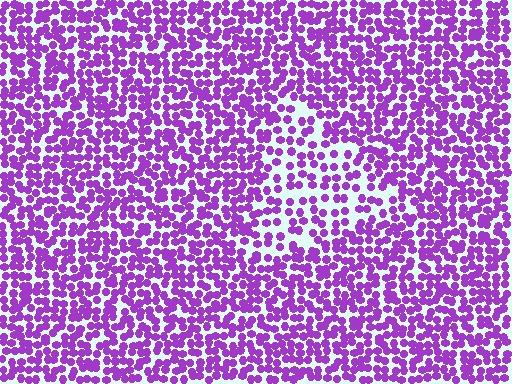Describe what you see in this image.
The image contains small purple elements arranged at two different densities. A triangle-shaped region is visible where the elements are less densely packed than the surrounding area.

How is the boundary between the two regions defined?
The boundary is defined by a change in element density (approximately 1.8x ratio). All elements are the same color, size, and shape.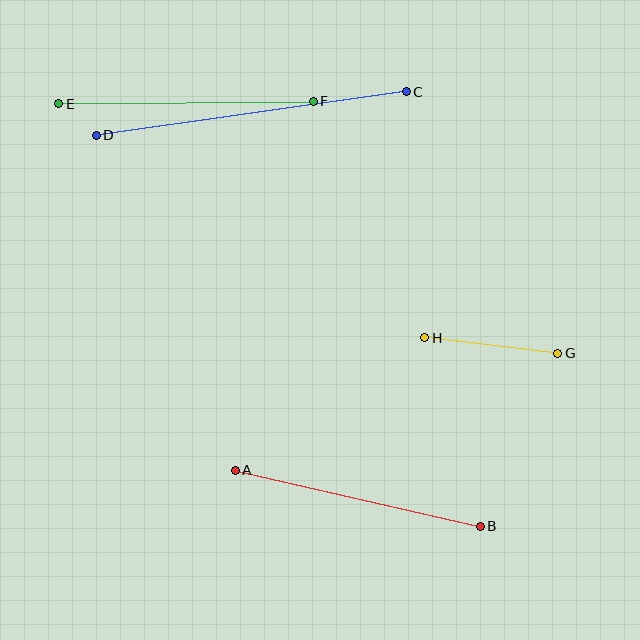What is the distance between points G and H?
The distance is approximately 134 pixels.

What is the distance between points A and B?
The distance is approximately 251 pixels.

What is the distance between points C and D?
The distance is approximately 313 pixels.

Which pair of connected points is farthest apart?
Points C and D are farthest apart.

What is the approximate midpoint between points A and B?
The midpoint is at approximately (358, 498) pixels.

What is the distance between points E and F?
The distance is approximately 255 pixels.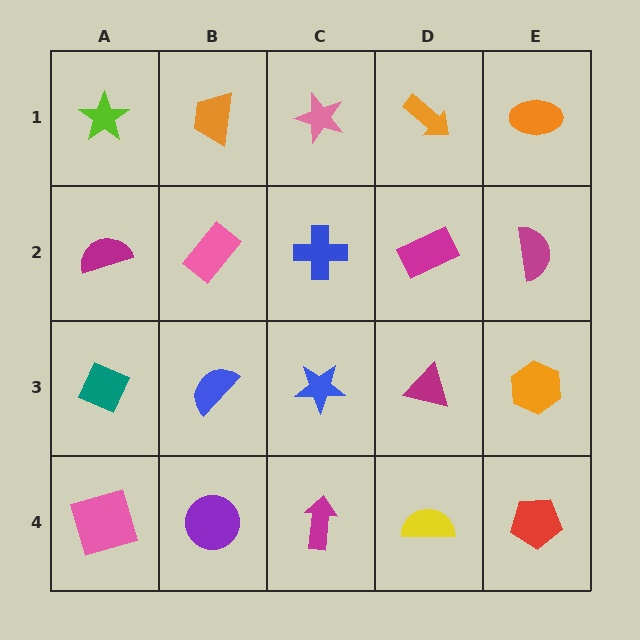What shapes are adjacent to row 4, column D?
A magenta triangle (row 3, column D), a magenta arrow (row 4, column C), a red pentagon (row 4, column E).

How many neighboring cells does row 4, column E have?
2.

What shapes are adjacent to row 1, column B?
A pink rectangle (row 2, column B), a lime star (row 1, column A), a pink star (row 1, column C).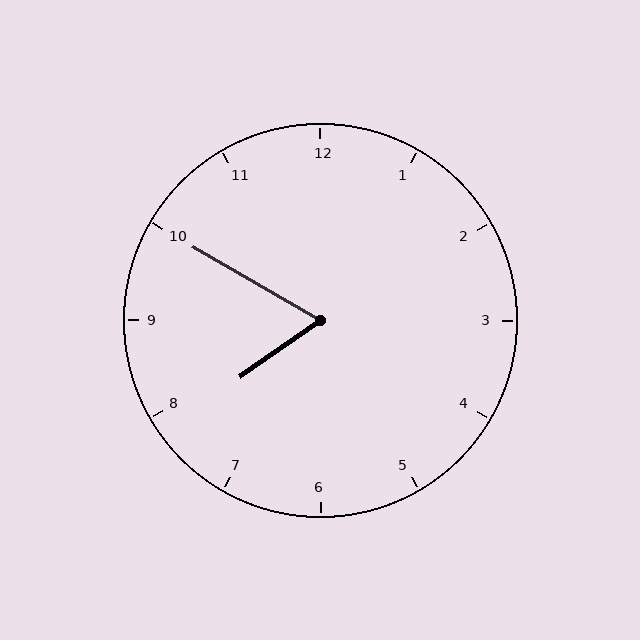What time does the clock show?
7:50.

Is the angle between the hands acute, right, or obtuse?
It is acute.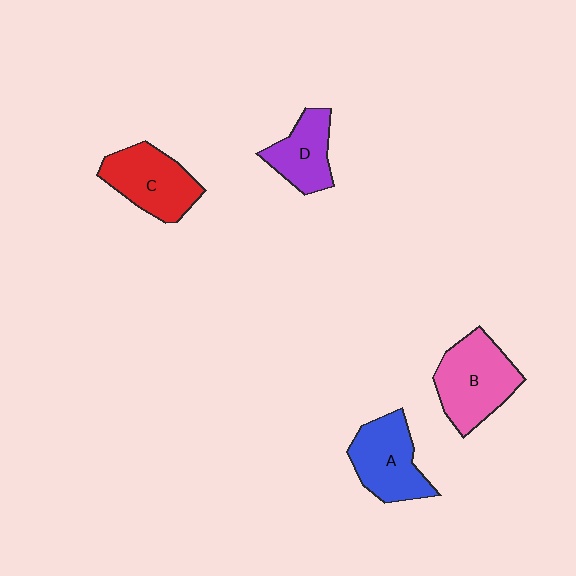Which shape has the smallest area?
Shape D (purple).